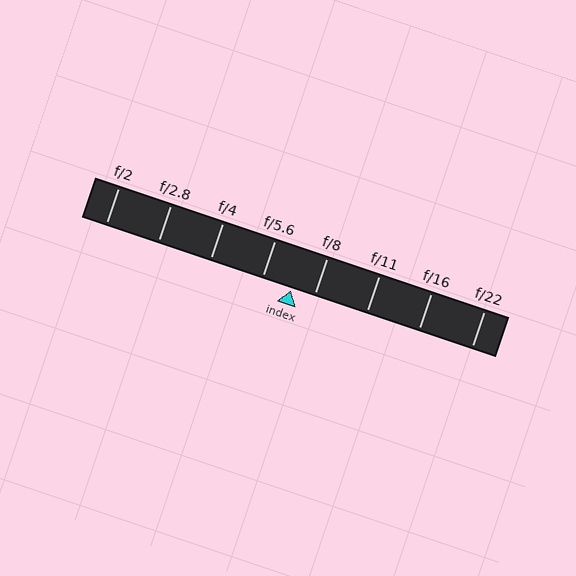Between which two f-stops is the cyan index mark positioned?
The index mark is between f/5.6 and f/8.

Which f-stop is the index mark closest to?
The index mark is closest to f/8.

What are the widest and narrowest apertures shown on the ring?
The widest aperture shown is f/2 and the narrowest is f/22.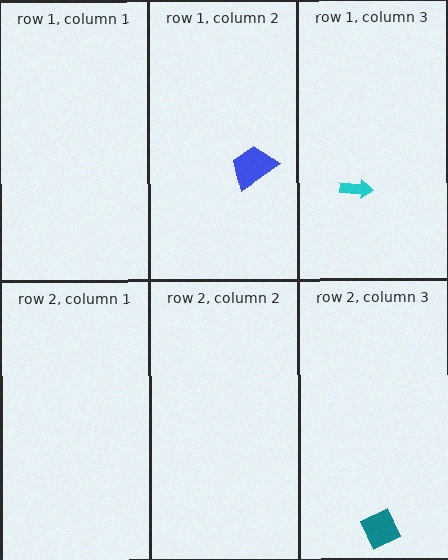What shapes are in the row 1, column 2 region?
The blue trapezoid.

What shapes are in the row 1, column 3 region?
The cyan arrow.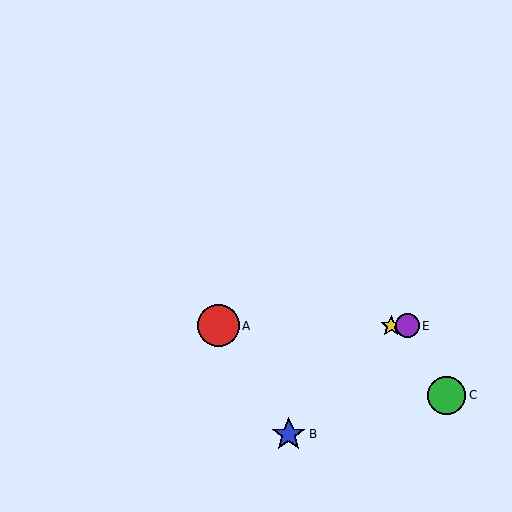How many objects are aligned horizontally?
3 objects (A, D, E) are aligned horizontally.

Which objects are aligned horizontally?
Objects A, D, E are aligned horizontally.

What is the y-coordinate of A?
Object A is at y≈326.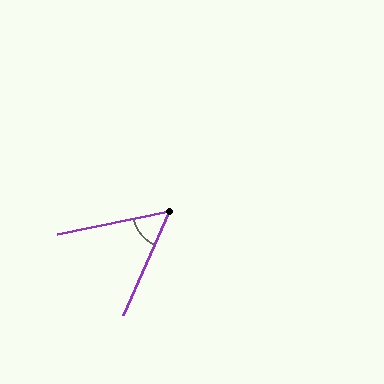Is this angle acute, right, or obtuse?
It is acute.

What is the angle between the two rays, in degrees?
Approximately 55 degrees.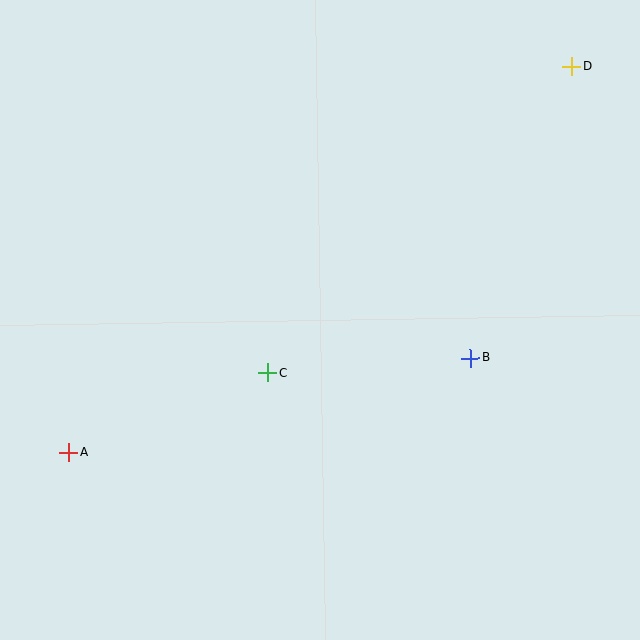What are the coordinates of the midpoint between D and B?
The midpoint between D and B is at (521, 212).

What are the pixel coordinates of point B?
Point B is at (471, 358).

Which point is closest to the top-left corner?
Point A is closest to the top-left corner.